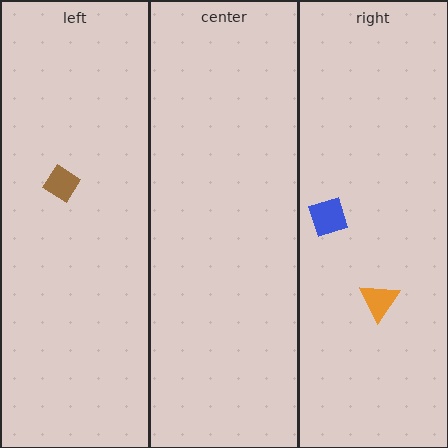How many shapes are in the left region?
1.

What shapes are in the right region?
The blue square, the orange triangle.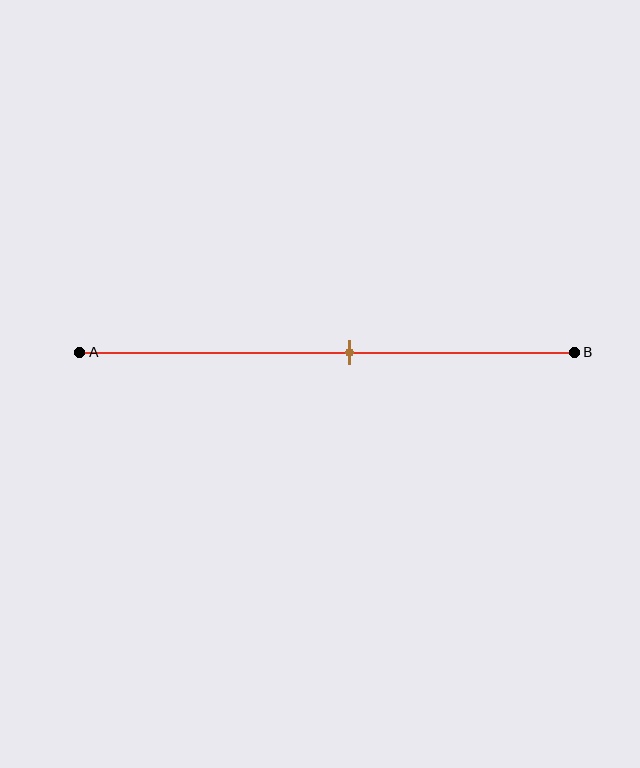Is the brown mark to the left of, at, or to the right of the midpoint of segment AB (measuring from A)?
The brown mark is to the right of the midpoint of segment AB.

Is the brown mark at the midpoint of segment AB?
No, the mark is at about 55% from A, not at the 50% midpoint.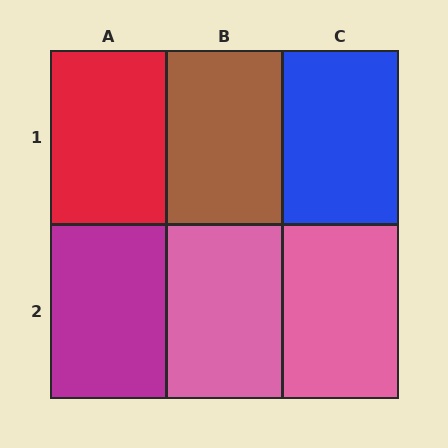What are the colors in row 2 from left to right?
Magenta, pink, pink.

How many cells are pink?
2 cells are pink.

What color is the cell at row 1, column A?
Red.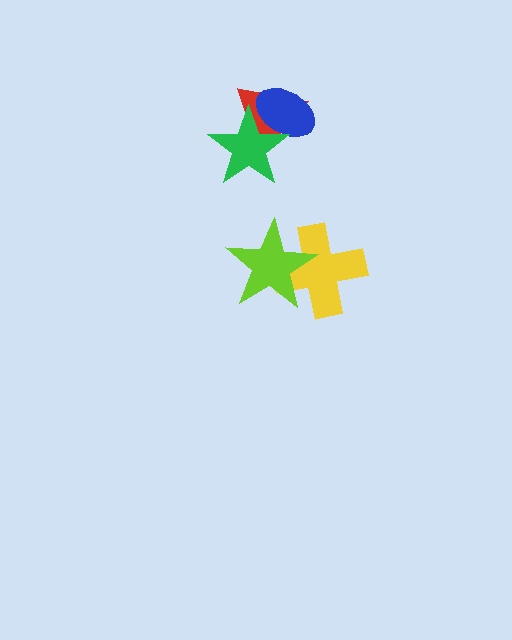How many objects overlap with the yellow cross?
1 object overlaps with the yellow cross.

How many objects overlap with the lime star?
1 object overlaps with the lime star.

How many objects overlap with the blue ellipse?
2 objects overlap with the blue ellipse.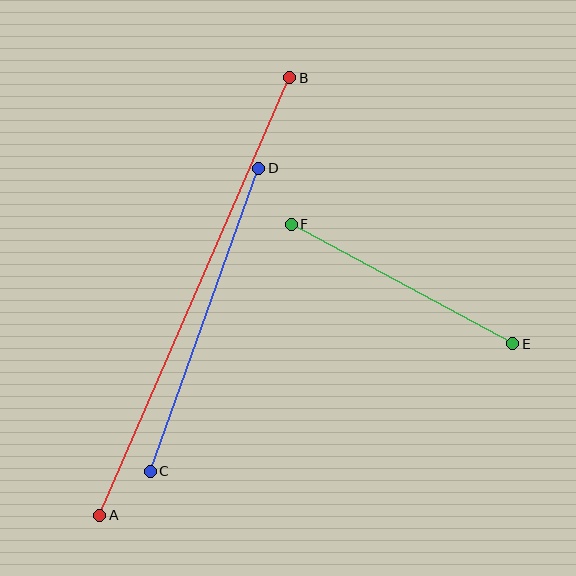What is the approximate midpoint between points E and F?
The midpoint is at approximately (402, 284) pixels.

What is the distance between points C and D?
The distance is approximately 322 pixels.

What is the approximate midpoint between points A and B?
The midpoint is at approximately (195, 297) pixels.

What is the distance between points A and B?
The distance is approximately 477 pixels.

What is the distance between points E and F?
The distance is approximately 252 pixels.